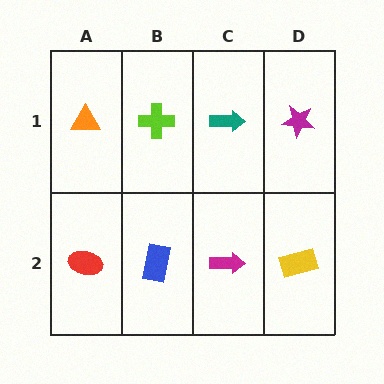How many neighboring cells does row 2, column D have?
2.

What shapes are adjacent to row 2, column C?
A teal arrow (row 1, column C), a blue rectangle (row 2, column B), a yellow rectangle (row 2, column D).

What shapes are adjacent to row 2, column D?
A magenta star (row 1, column D), a magenta arrow (row 2, column C).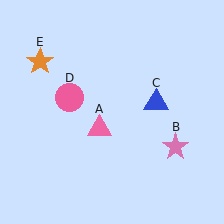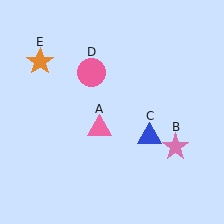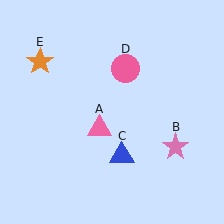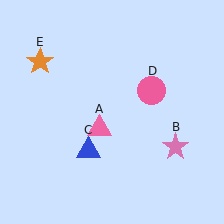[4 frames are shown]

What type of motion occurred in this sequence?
The blue triangle (object C), pink circle (object D) rotated clockwise around the center of the scene.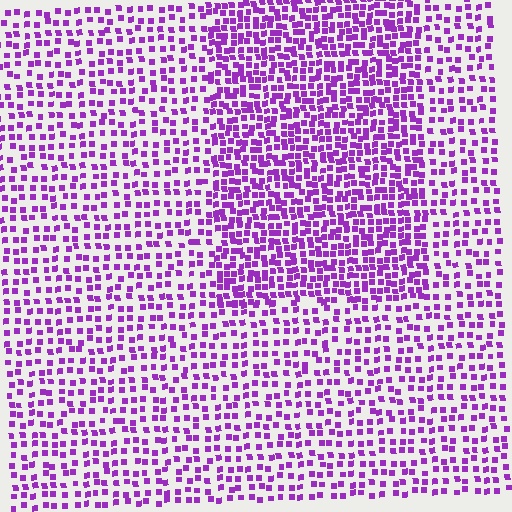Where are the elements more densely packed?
The elements are more densely packed inside the rectangle boundary.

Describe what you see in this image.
The image contains small purple elements arranged at two different densities. A rectangle-shaped region is visible where the elements are more densely packed than the surrounding area.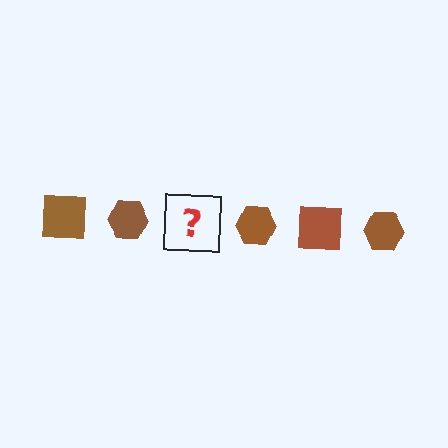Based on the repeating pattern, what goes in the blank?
The blank should be a brown square.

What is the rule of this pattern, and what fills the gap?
The rule is that the pattern cycles through square, hexagon shapes in brown. The gap should be filled with a brown square.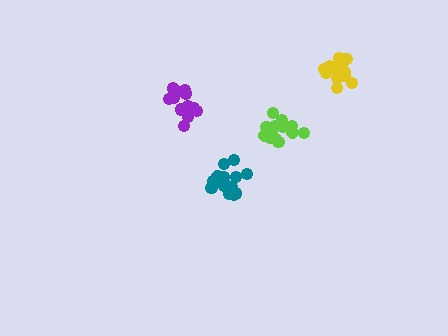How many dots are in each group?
Group 1: 16 dots, Group 2: 13 dots, Group 3: 15 dots, Group 4: 16 dots (60 total).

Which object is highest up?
The yellow cluster is topmost.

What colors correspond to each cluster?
The clusters are colored: yellow, purple, teal, lime.